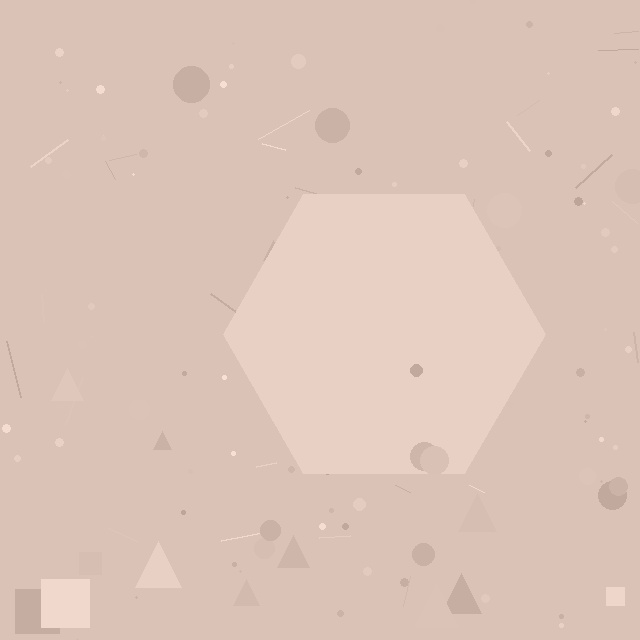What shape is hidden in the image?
A hexagon is hidden in the image.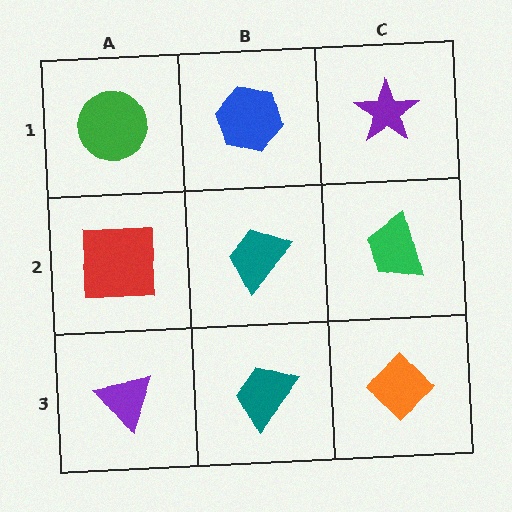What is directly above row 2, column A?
A green circle.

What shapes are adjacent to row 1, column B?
A teal trapezoid (row 2, column B), a green circle (row 1, column A), a purple star (row 1, column C).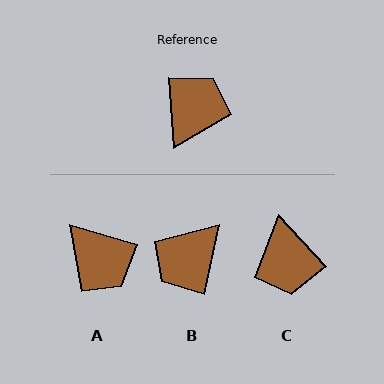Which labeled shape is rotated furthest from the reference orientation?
B, about 164 degrees away.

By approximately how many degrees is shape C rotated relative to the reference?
Approximately 141 degrees clockwise.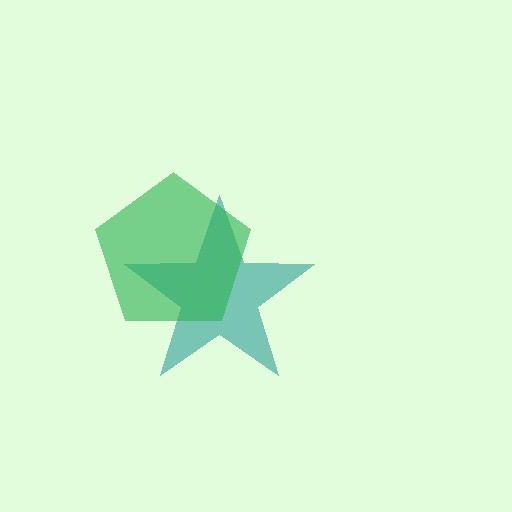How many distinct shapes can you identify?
There are 2 distinct shapes: a teal star, a green pentagon.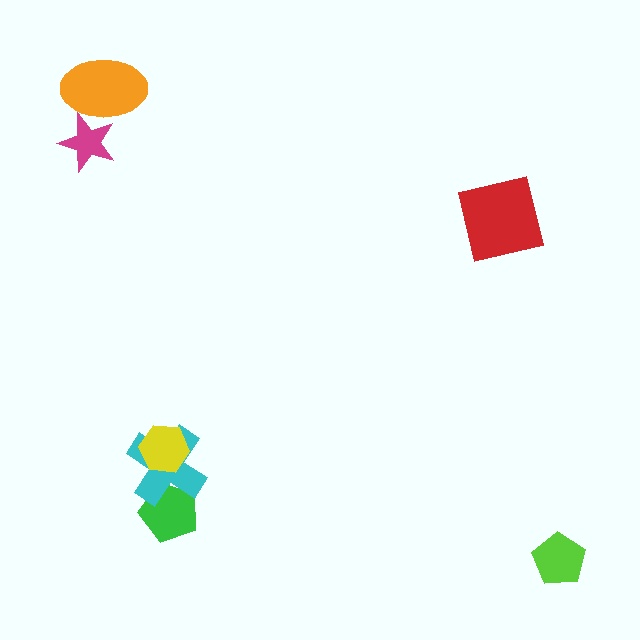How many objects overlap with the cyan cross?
2 objects overlap with the cyan cross.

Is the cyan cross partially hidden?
Yes, it is partially covered by another shape.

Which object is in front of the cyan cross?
The yellow hexagon is in front of the cyan cross.